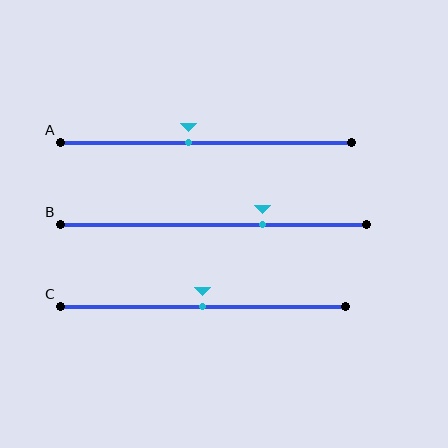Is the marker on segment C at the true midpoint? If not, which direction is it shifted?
Yes, the marker on segment C is at the true midpoint.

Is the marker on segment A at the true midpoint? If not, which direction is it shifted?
No, the marker on segment A is shifted to the left by about 6% of the segment length.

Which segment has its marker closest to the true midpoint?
Segment C has its marker closest to the true midpoint.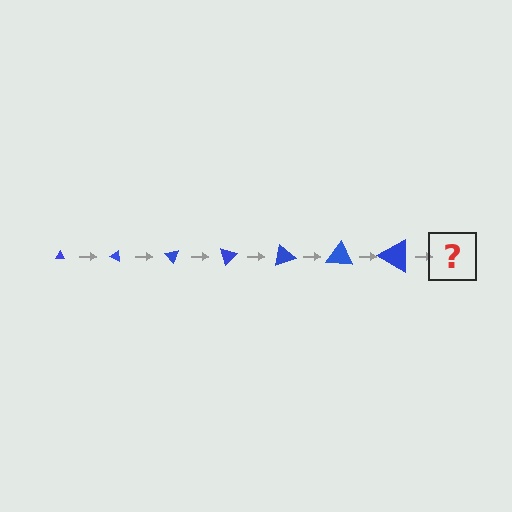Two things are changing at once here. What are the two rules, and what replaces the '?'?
The two rules are that the triangle grows larger each step and it rotates 25 degrees each step. The '?' should be a triangle, larger than the previous one and rotated 175 degrees from the start.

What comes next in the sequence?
The next element should be a triangle, larger than the previous one and rotated 175 degrees from the start.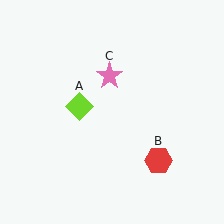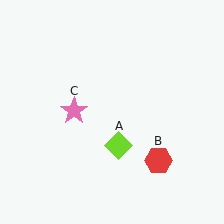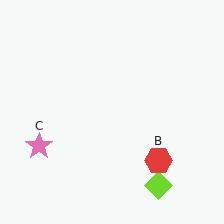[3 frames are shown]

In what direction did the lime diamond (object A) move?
The lime diamond (object A) moved down and to the right.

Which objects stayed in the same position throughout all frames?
Red hexagon (object B) remained stationary.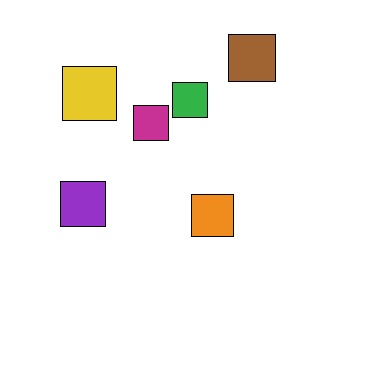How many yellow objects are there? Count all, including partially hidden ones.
There is 1 yellow object.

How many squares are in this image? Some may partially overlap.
There are 6 squares.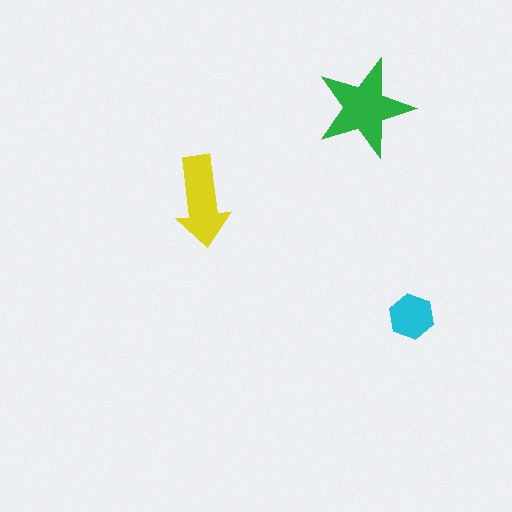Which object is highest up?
The green star is topmost.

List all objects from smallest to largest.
The cyan hexagon, the yellow arrow, the green star.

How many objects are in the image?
There are 3 objects in the image.